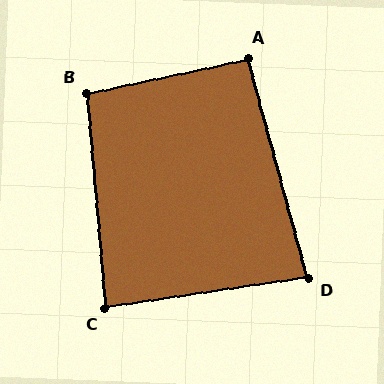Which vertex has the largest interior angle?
B, at approximately 97 degrees.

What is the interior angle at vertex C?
Approximately 87 degrees (approximately right).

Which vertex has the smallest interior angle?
D, at approximately 83 degrees.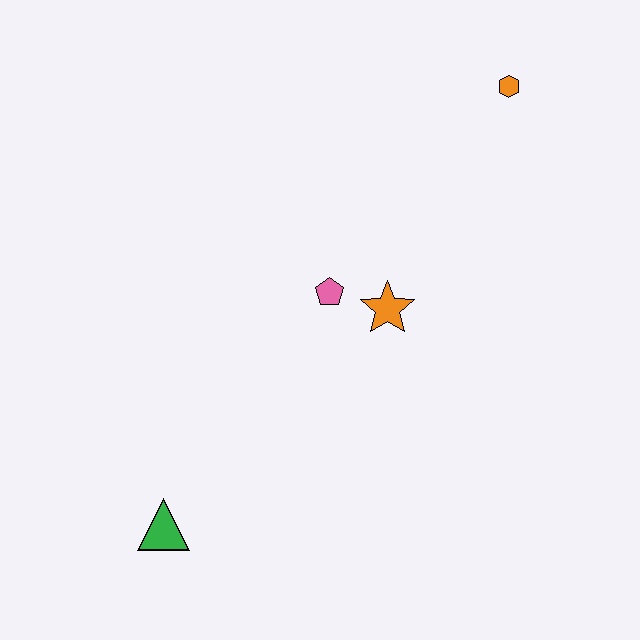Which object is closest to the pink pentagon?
The orange star is closest to the pink pentagon.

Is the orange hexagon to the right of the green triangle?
Yes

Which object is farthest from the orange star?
The green triangle is farthest from the orange star.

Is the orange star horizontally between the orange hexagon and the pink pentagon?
Yes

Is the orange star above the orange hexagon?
No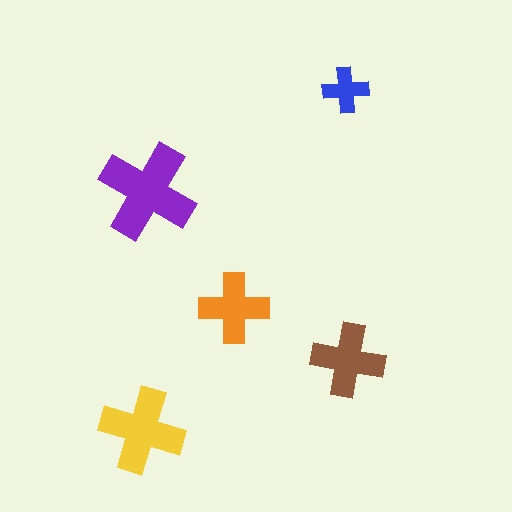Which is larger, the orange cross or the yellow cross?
The yellow one.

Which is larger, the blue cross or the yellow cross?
The yellow one.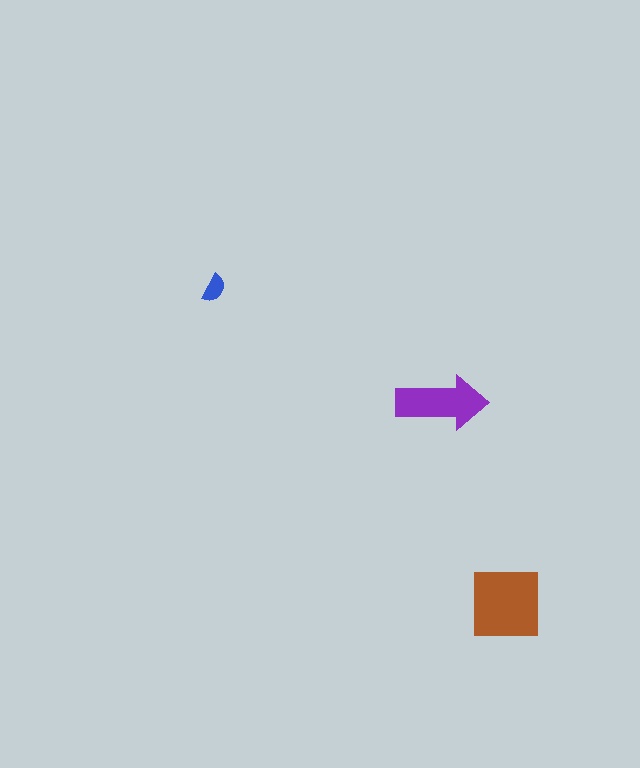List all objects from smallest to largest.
The blue semicircle, the purple arrow, the brown square.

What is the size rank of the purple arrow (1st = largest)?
2nd.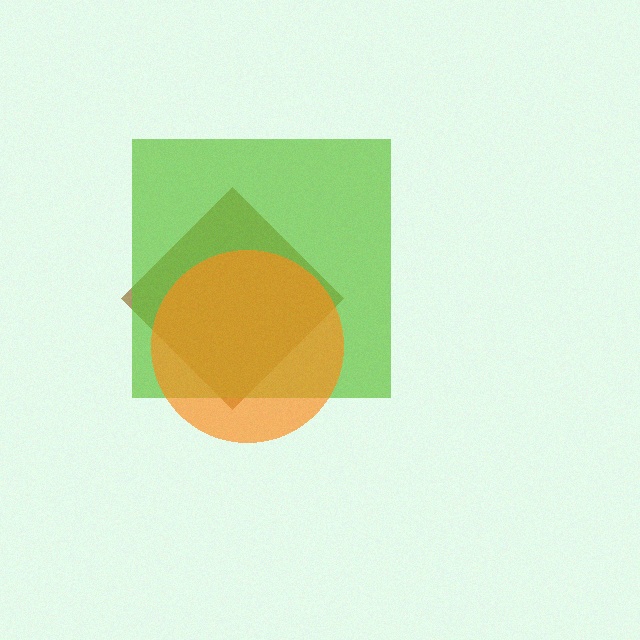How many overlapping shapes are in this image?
There are 3 overlapping shapes in the image.